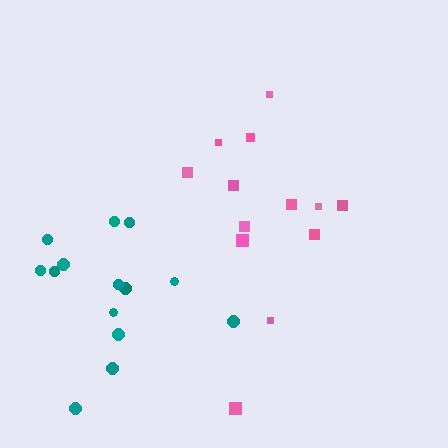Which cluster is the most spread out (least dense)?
Teal.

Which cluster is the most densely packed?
Pink.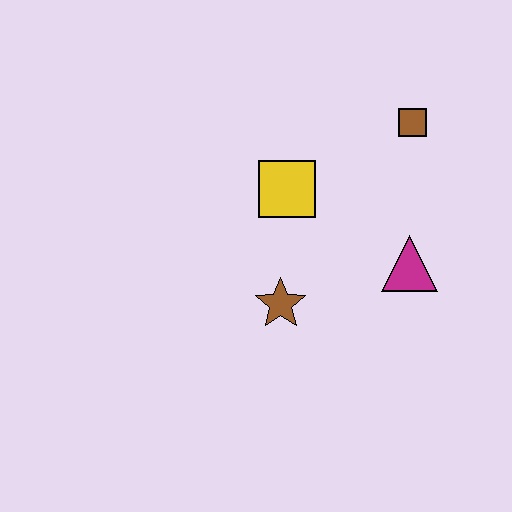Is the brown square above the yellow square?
Yes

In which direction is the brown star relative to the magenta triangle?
The brown star is to the left of the magenta triangle.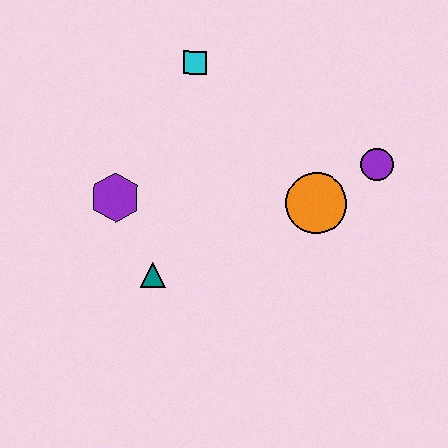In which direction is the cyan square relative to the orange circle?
The cyan square is above the orange circle.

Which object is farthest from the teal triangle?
The purple circle is farthest from the teal triangle.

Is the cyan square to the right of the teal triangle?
Yes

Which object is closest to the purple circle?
The orange circle is closest to the purple circle.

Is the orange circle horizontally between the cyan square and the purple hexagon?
No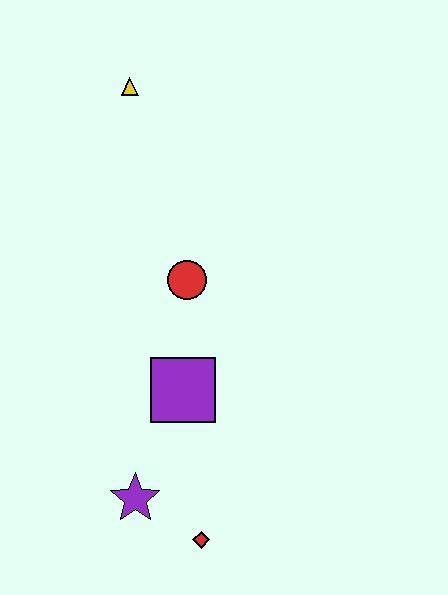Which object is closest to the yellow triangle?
The red circle is closest to the yellow triangle.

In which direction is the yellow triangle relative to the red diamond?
The yellow triangle is above the red diamond.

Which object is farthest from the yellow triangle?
The red diamond is farthest from the yellow triangle.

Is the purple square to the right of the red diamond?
No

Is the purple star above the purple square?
No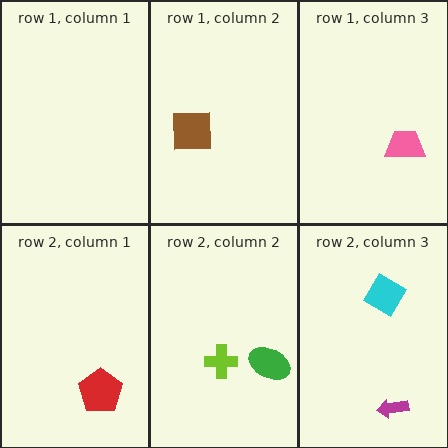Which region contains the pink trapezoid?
The row 1, column 3 region.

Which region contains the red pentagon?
The row 2, column 1 region.